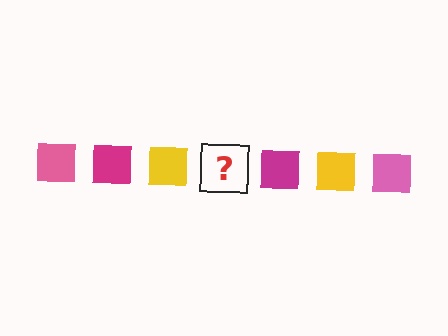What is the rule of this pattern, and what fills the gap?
The rule is that the pattern cycles through pink, magenta, yellow squares. The gap should be filled with a pink square.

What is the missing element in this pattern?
The missing element is a pink square.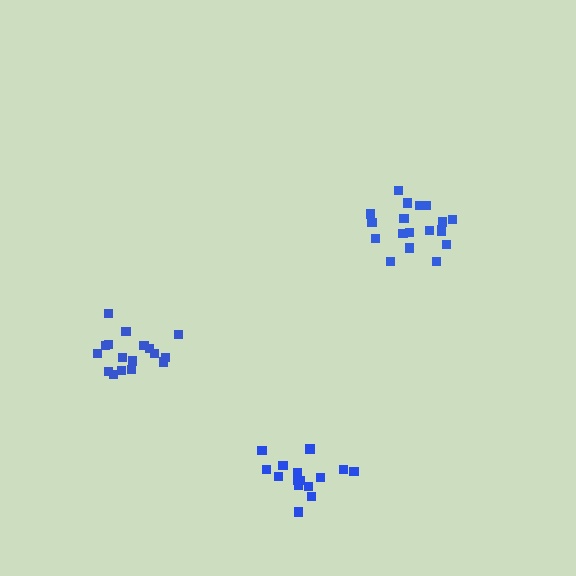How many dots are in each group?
Group 1: 15 dots, Group 2: 19 dots, Group 3: 17 dots (51 total).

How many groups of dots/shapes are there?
There are 3 groups.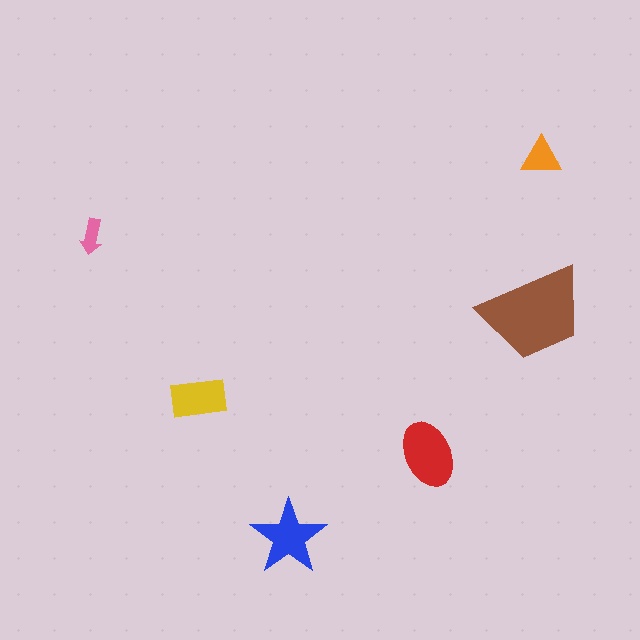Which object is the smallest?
The pink arrow.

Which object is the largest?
The brown trapezoid.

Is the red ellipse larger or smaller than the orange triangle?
Larger.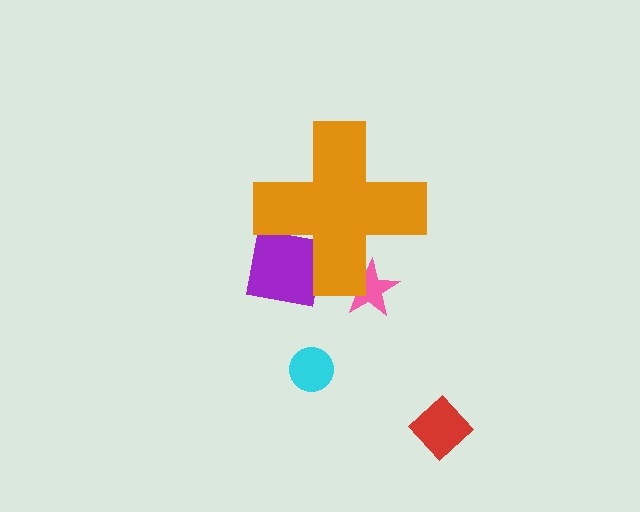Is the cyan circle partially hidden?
No, the cyan circle is fully visible.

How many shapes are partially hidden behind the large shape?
2 shapes are partially hidden.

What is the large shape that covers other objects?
An orange cross.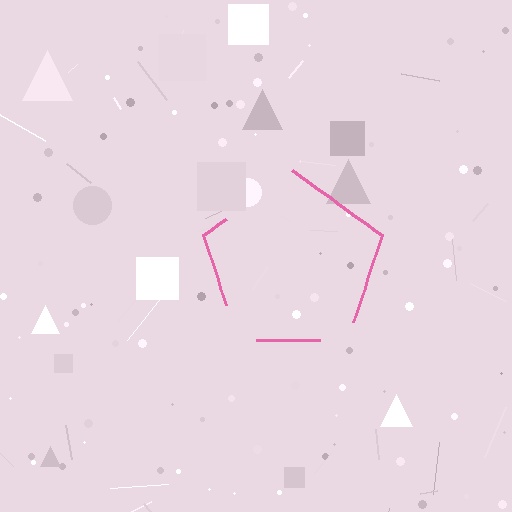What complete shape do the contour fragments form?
The contour fragments form a pentagon.